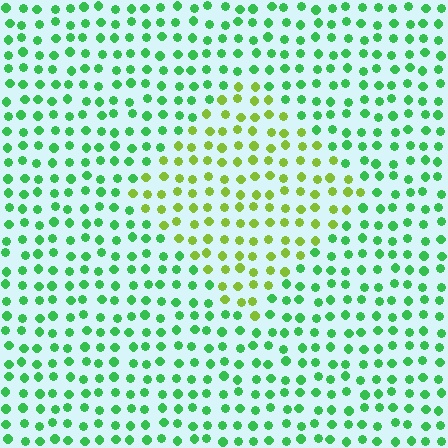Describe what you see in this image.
The image is filled with small green elements in a uniform arrangement. A diamond-shaped region is visible where the elements are tinted to a slightly different hue, forming a subtle color boundary.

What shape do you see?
I see a diamond.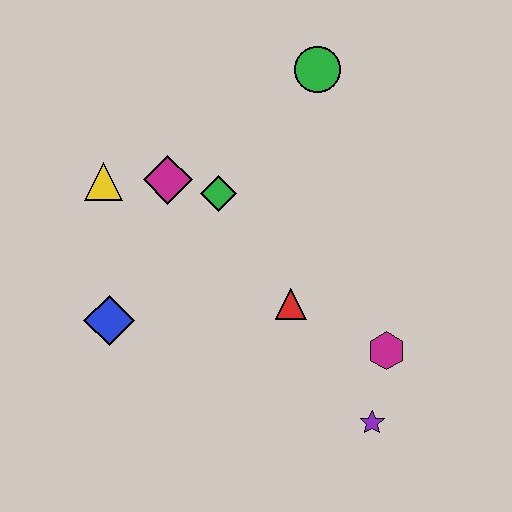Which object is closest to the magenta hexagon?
The purple star is closest to the magenta hexagon.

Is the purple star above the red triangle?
No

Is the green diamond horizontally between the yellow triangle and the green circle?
Yes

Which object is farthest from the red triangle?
The green circle is farthest from the red triangle.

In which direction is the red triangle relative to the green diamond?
The red triangle is below the green diamond.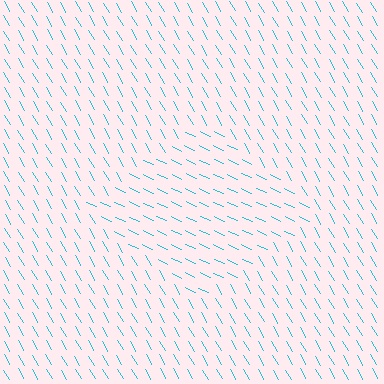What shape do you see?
I see a diamond.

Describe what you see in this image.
The image is filled with small cyan line segments. A diamond region in the image has lines oriented differently from the surrounding lines, creating a visible texture boundary.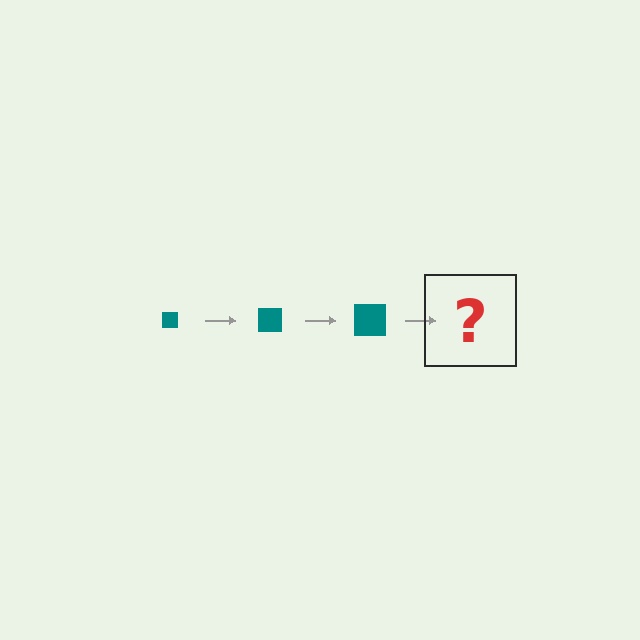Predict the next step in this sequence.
The next step is a teal square, larger than the previous one.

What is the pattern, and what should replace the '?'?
The pattern is that the square gets progressively larger each step. The '?' should be a teal square, larger than the previous one.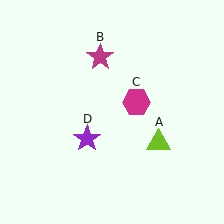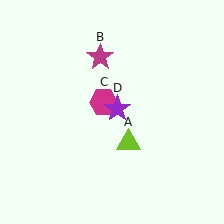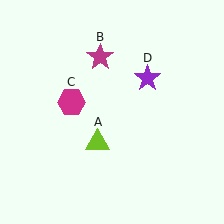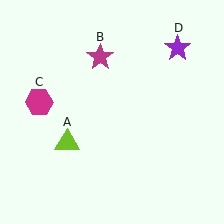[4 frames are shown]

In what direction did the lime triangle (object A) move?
The lime triangle (object A) moved left.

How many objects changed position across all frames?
3 objects changed position: lime triangle (object A), magenta hexagon (object C), purple star (object D).